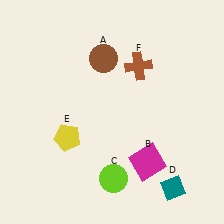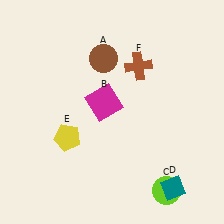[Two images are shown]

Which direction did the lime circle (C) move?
The lime circle (C) moved right.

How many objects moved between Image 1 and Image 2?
2 objects moved between the two images.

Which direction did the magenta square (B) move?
The magenta square (B) moved up.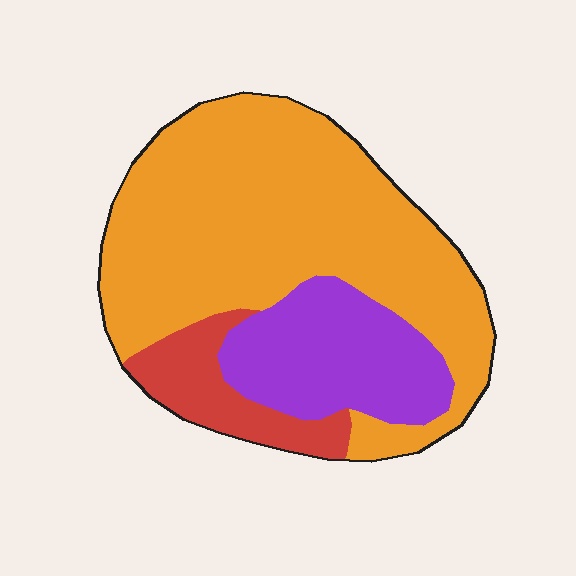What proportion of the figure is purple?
Purple covers roughly 20% of the figure.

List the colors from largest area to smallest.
From largest to smallest: orange, purple, red.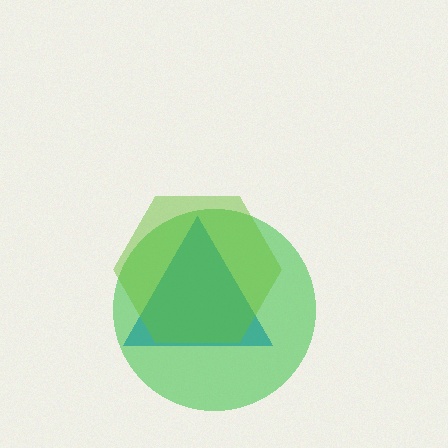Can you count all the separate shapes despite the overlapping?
Yes, there are 3 separate shapes.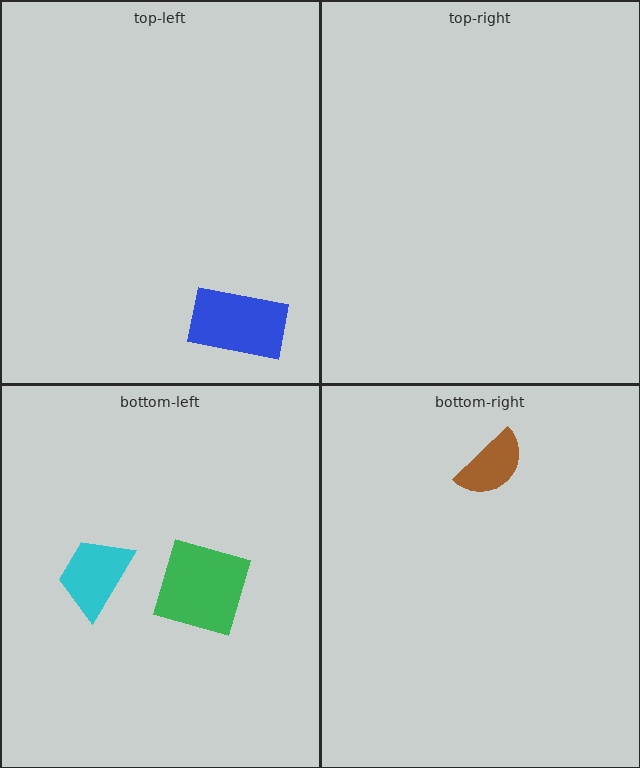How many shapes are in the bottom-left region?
2.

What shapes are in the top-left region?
The blue rectangle.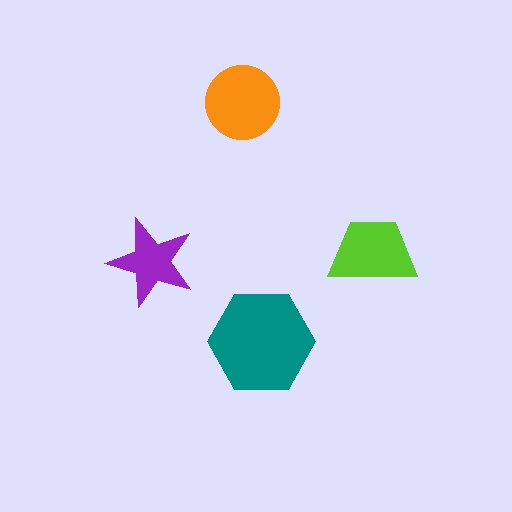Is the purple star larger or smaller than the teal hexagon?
Smaller.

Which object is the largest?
The teal hexagon.